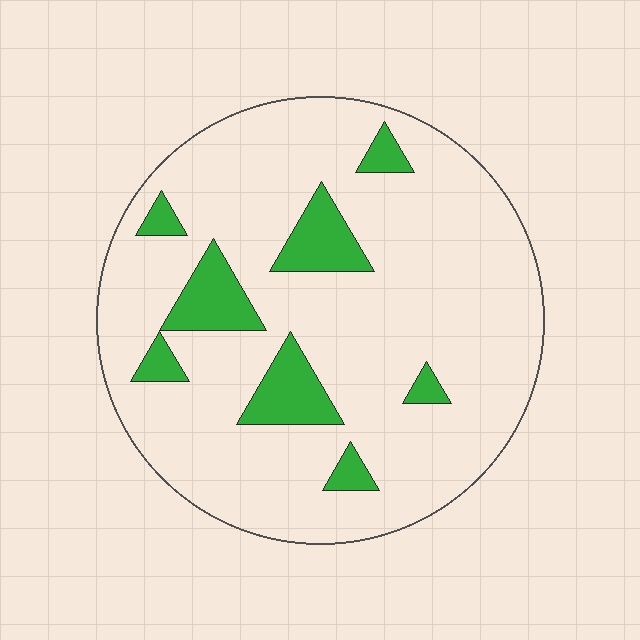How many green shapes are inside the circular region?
8.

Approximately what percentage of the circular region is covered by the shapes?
Approximately 15%.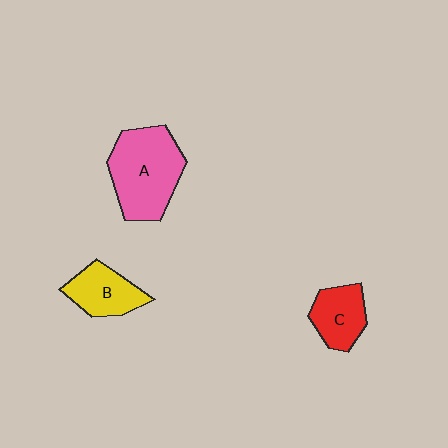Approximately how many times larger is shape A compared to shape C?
Approximately 1.9 times.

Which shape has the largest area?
Shape A (pink).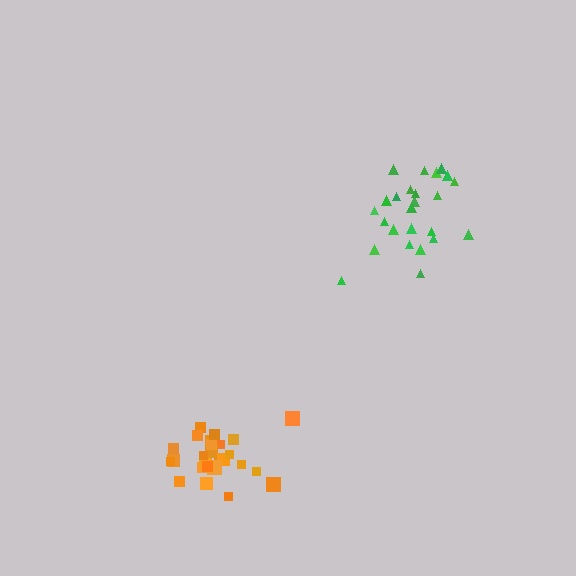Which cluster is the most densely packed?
Orange.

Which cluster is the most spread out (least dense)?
Green.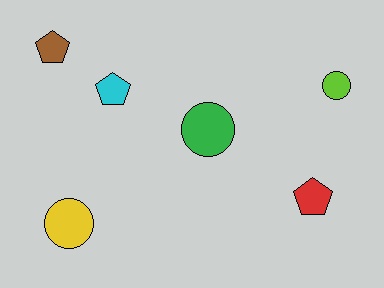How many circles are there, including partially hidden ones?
There are 3 circles.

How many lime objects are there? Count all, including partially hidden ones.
There is 1 lime object.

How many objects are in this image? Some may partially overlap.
There are 6 objects.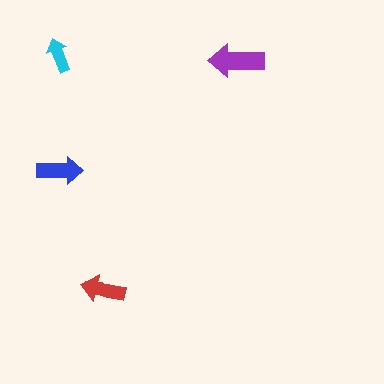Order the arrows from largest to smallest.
the purple one, the blue one, the red one, the cyan one.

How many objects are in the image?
There are 4 objects in the image.